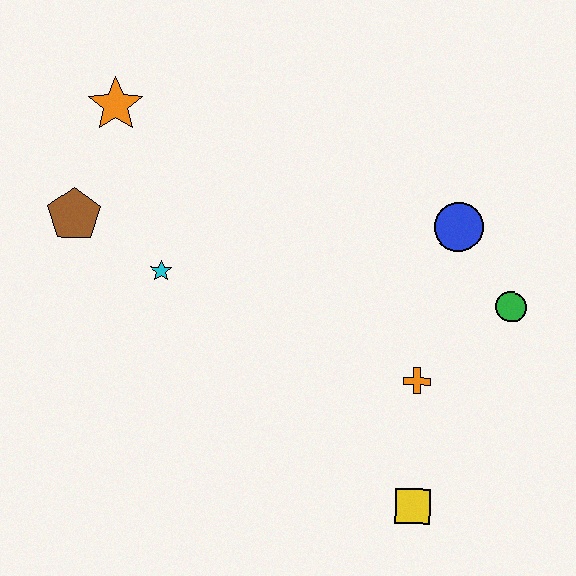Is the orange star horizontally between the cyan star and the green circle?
No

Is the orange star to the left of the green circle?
Yes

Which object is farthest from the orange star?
The yellow square is farthest from the orange star.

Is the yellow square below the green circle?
Yes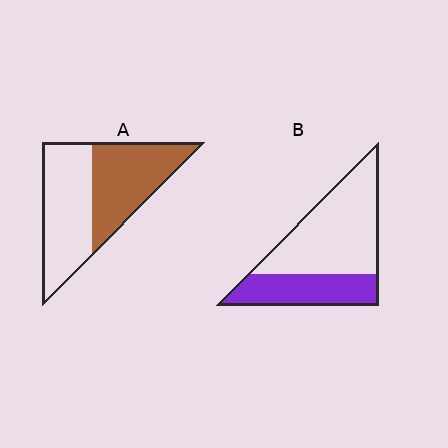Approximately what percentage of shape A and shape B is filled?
A is approximately 50% and B is approximately 35%.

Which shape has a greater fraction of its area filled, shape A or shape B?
Shape A.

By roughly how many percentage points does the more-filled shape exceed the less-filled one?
By roughly 15 percentage points (A over B).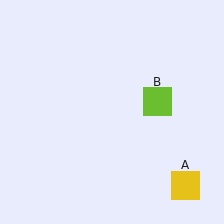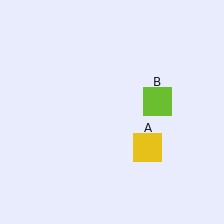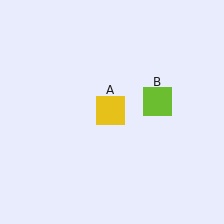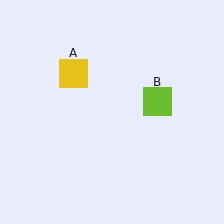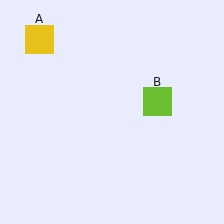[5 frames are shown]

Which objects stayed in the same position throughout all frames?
Lime square (object B) remained stationary.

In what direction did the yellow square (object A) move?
The yellow square (object A) moved up and to the left.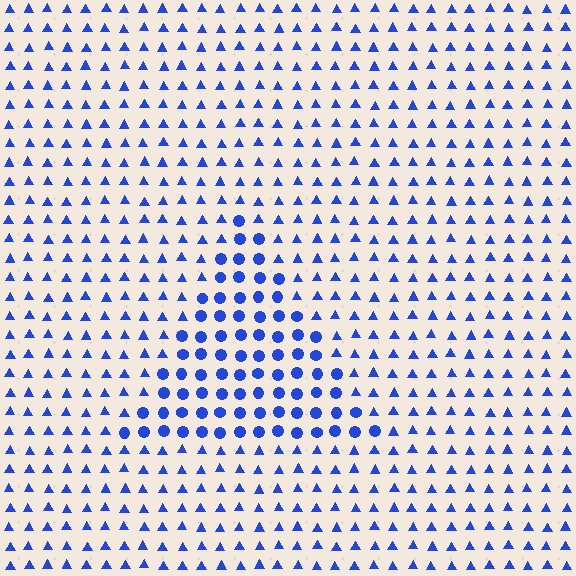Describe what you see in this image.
The image is filled with small blue elements arranged in a uniform grid. A triangle-shaped region contains circles, while the surrounding area contains triangles. The boundary is defined purely by the change in element shape.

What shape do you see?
I see a triangle.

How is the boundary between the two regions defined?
The boundary is defined by a change in element shape: circles inside vs. triangles outside. All elements share the same color and spacing.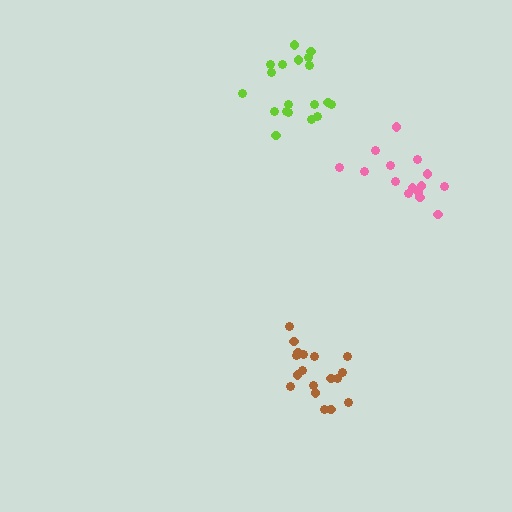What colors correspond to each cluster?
The clusters are colored: lime, brown, pink.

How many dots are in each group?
Group 1: 19 dots, Group 2: 18 dots, Group 3: 15 dots (52 total).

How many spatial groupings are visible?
There are 3 spatial groupings.